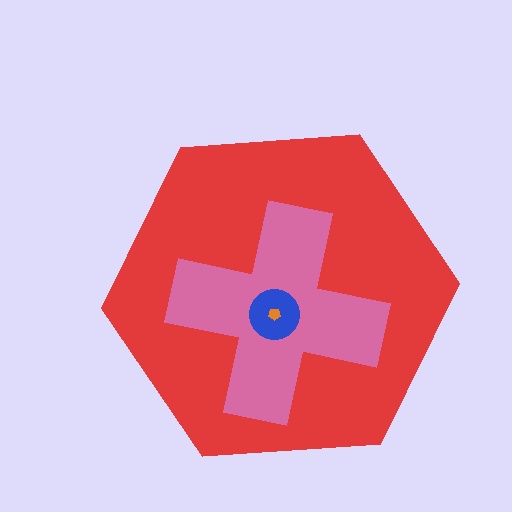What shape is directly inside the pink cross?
The blue circle.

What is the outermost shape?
The red hexagon.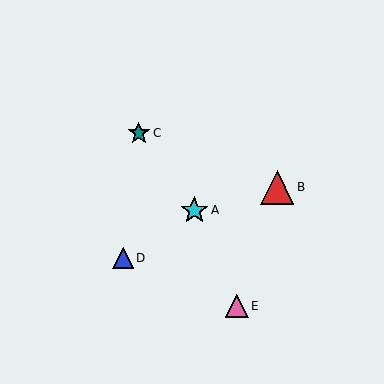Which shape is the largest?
The red triangle (labeled B) is the largest.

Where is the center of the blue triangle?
The center of the blue triangle is at (123, 258).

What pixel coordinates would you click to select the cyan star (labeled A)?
Click at (194, 210) to select the cyan star A.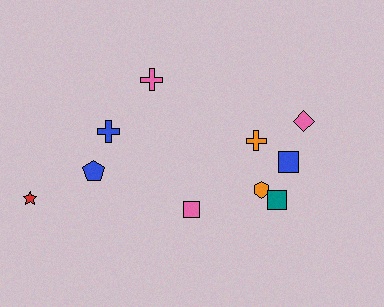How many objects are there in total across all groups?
There are 10 objects.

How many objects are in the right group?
There are 6 objects.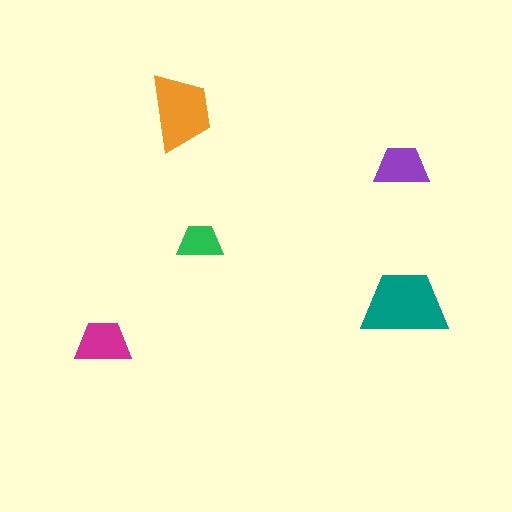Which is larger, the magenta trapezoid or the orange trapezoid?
The orange one.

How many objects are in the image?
There are 5 objects in the image.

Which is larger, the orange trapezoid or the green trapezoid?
The orange one.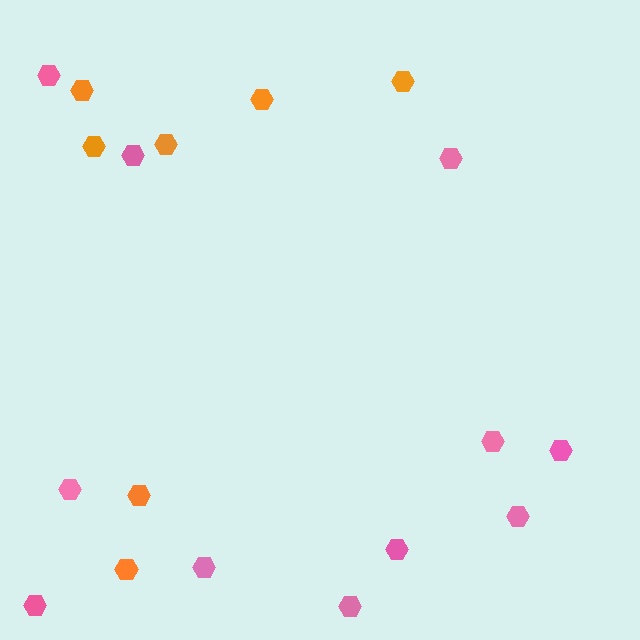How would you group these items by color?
There are 2 groups: one group of orange hexagons (7) and one group of pink hexagons (11).